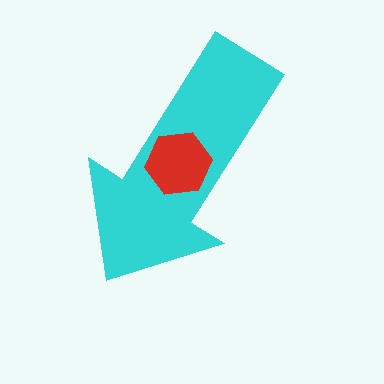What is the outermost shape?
The cyan arrow.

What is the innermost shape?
The red hexagon.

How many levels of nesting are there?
2.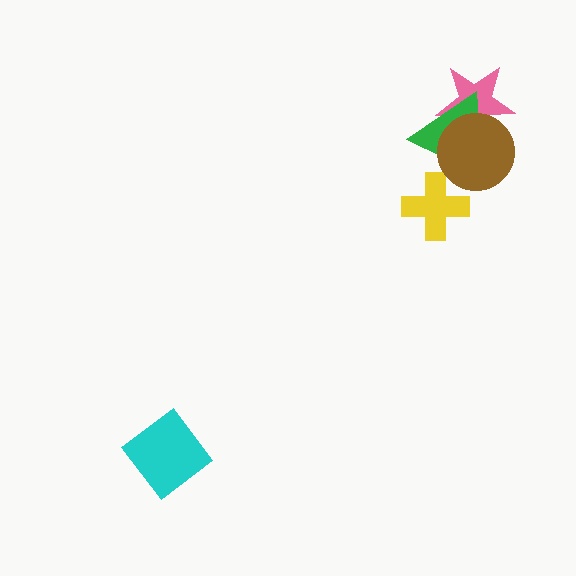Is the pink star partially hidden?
Yes, it is partially covered by another shape.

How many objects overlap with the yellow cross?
1 object overlaps with the yellow cross.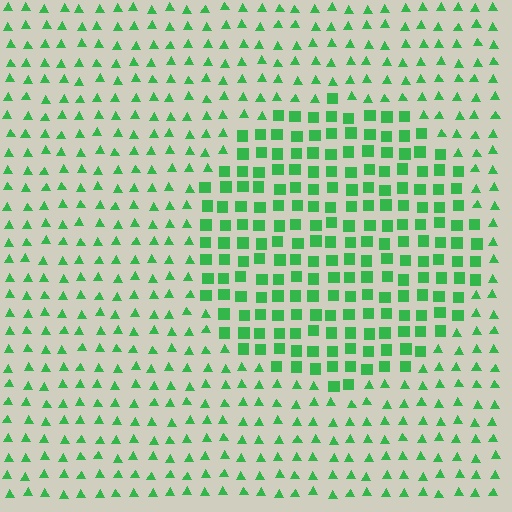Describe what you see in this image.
The image is filled with small green elements arranged in a uniform grid. A circle-shaped region contains squares, while the surrounding area contains triangles. The boundary is defined purely by the change in element shape.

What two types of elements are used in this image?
The image uses squares inside the circle region and triangles outside it.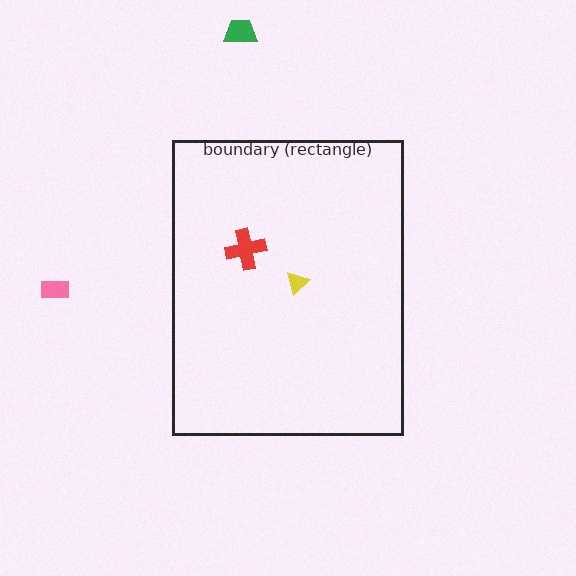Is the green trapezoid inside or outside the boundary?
Outside.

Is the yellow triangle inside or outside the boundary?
Inside.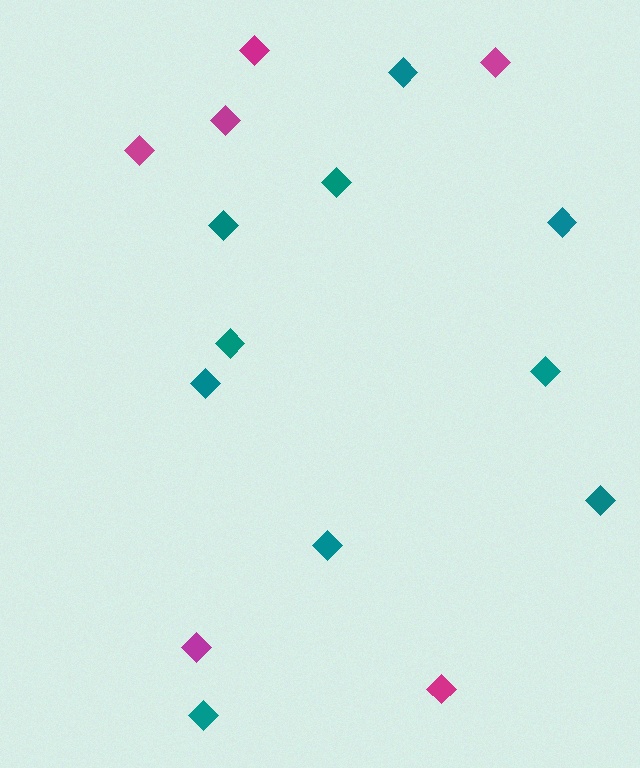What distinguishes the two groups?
There are 2 groups: one group of teal diamonds (10) and one group of magenta diamonds (6).